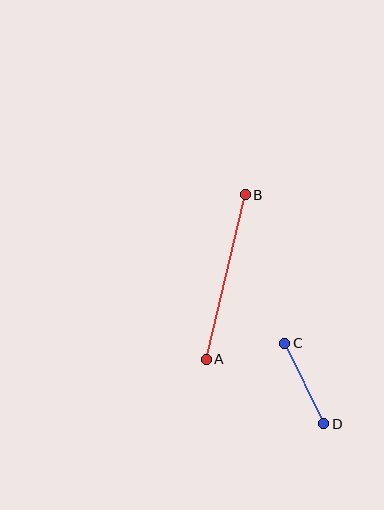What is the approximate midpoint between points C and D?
The midpoint is at approximately (304, 384) pixels.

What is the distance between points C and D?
The distance is approximately 90 pixels.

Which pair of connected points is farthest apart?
Points A and B are farthest apart.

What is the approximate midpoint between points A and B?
The midpoint is at approximately (226, 277) pixels.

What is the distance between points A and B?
The distance is approximately 169 pixels.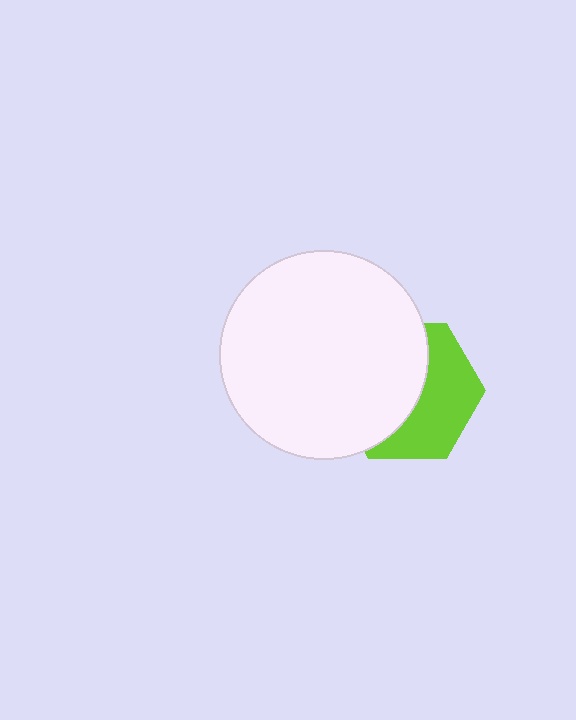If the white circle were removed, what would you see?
You would see the complete lime hexagon.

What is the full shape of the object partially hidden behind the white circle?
The partially hidden object is a lime hexagon.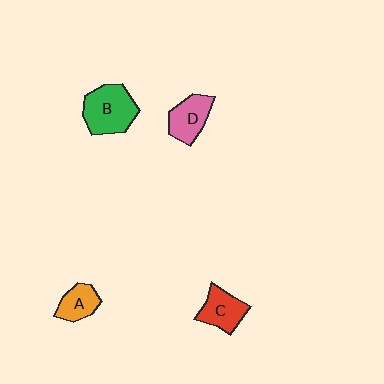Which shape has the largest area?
Shape B (green).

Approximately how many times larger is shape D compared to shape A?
Approximately 1.3 times.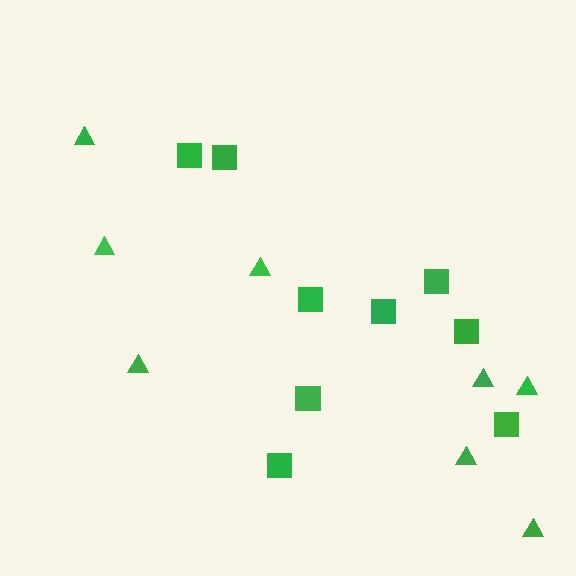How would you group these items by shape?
There are 2 groups: one group of squares (9) and one group of triangles (8).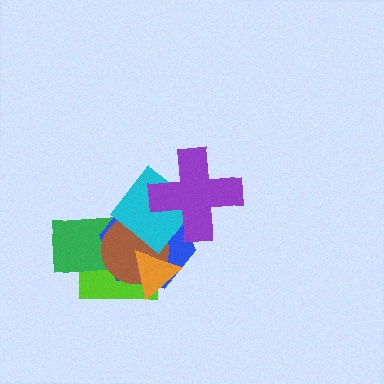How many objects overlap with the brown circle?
5 objects overlap with the brown circle.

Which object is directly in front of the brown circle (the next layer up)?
The cyan diamond is directly in front of the brown circle.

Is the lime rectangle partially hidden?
Yes, it is partially covered by another shape.